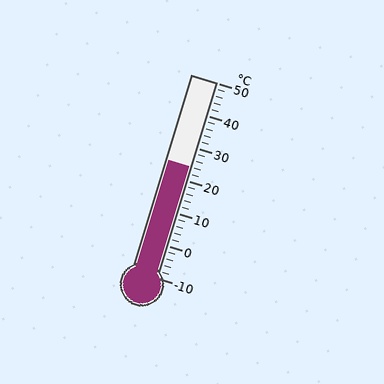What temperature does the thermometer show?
The thermometer shows approximately 24°C.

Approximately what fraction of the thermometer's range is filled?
The thermometer is filled to approximately 55% of its range.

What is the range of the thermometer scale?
The thermometer scale ranges from -10°C to 50°C.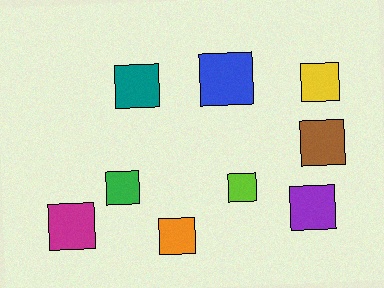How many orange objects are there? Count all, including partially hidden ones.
There is 1 orange object.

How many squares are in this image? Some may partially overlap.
There are 9 squares.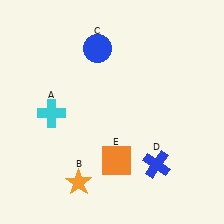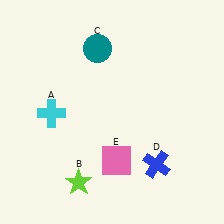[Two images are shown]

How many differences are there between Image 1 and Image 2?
There are 3 differences between the two images.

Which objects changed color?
B changed from orange to lime. C changed from blue to teal. E changed from orange to pink.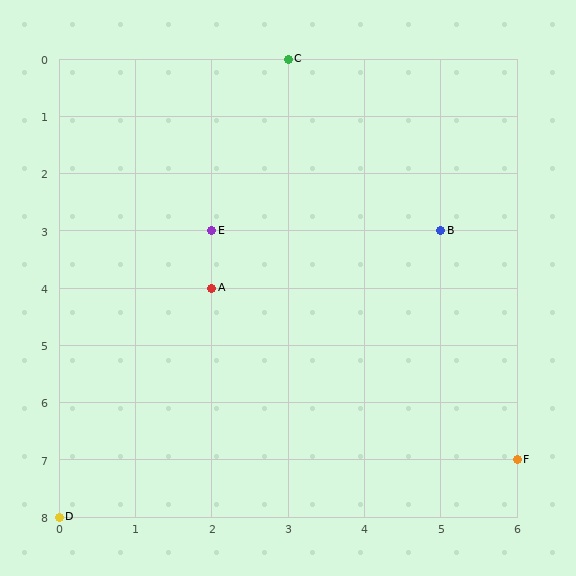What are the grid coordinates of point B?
Point B is at grid coordinates (5, 3).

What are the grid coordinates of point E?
Point E is at grid coordinates (2, 3).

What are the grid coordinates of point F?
Point F is at grid coordinates (6, 7).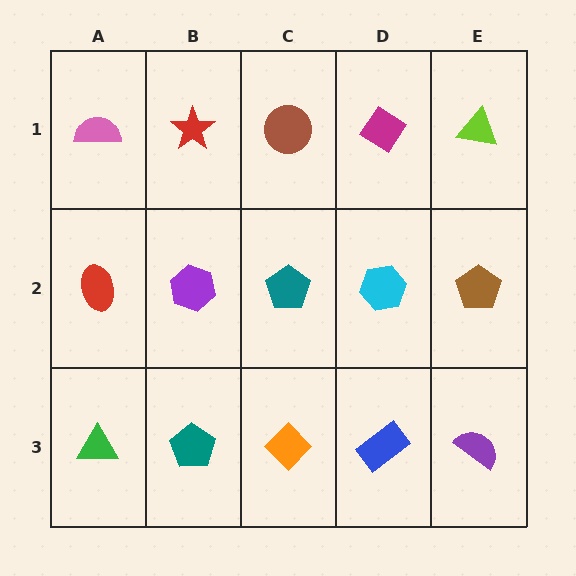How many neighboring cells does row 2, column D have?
4.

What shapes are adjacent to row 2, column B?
A red star (row 1, column B), a teal pentagon (row 3, column B), a red ellipse (row 2, column A), a teal pentagon (row 2, column C).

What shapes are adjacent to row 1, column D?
A cyan hexagon (row 2, column D), a brown circle (row 1, column C), a lime triangle (row 1, column E).